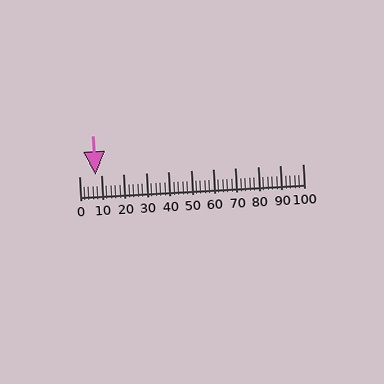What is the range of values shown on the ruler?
The ruler shows values from 0 to 100.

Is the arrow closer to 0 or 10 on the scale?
The arrow is closer to 10.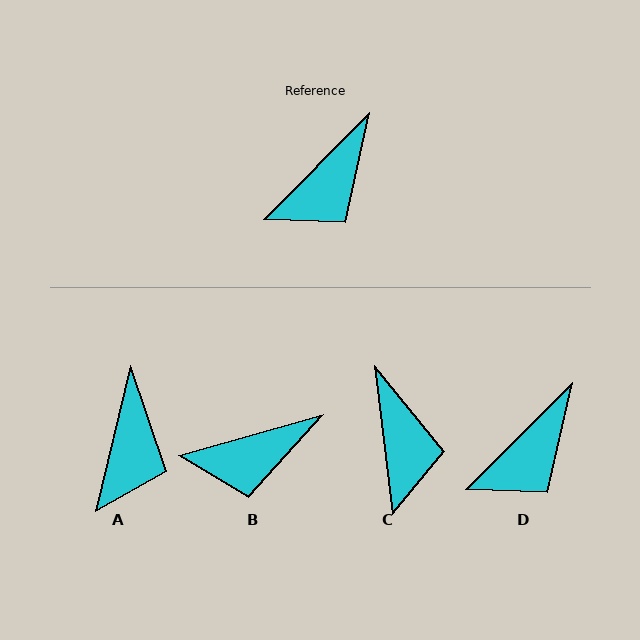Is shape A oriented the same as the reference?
No, it is off by about 32 degrees.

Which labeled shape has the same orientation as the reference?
D.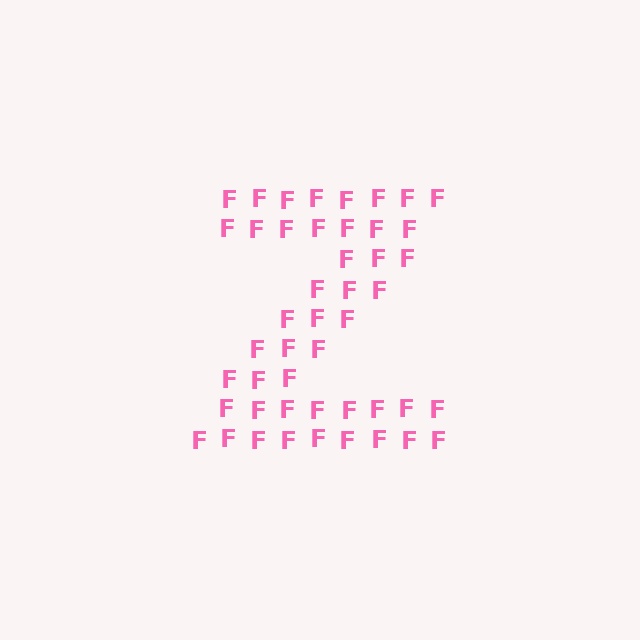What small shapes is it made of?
It is made of small letter F's.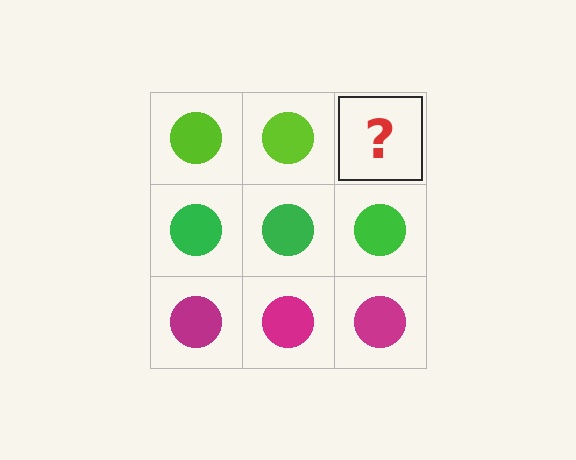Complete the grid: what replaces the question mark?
The question mark should be replaced with a lime circle.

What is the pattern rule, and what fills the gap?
The rule is that each row has a consistent color. The gap should be filled with a lime circle.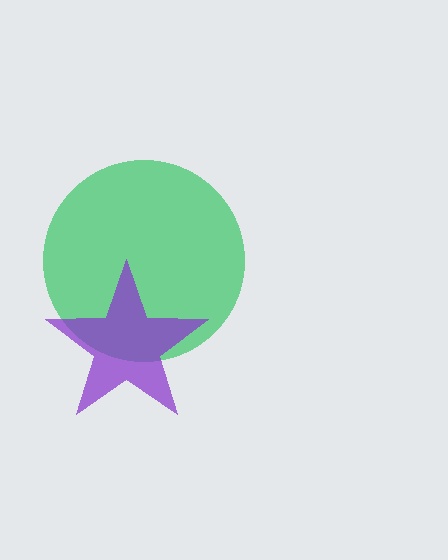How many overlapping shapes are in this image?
There are 2 overlapping shapes in the image.